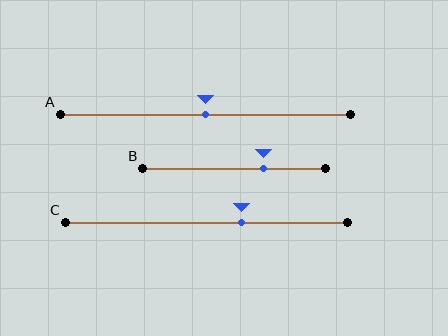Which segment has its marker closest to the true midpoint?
Segment A has its marker closest to the true midpoint.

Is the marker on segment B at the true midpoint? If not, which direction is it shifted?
No, the marker on segment B is shifted to the right by about 16% of the segment length.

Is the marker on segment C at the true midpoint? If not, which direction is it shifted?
No, the marker on segment C is shifted to the right by about 12% of the segment length.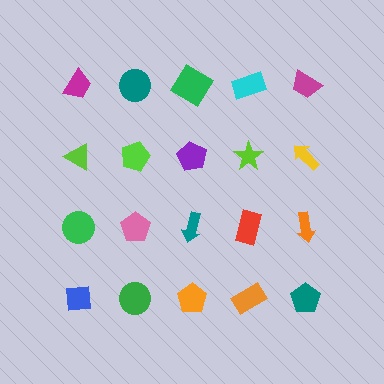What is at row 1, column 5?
A magenta trapezoid.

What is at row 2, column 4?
A lime star.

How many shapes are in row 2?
5 shapes.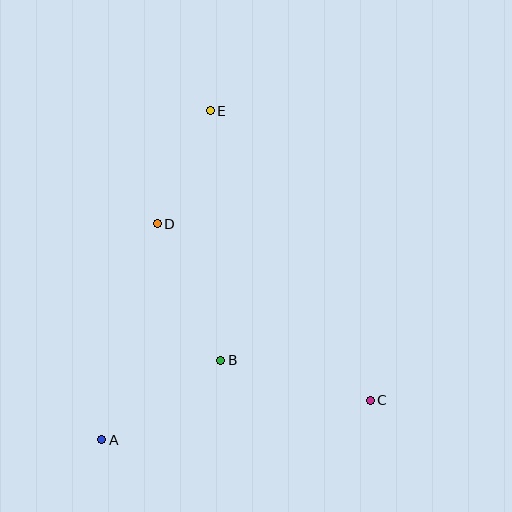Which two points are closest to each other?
Points D and E are closest to each other.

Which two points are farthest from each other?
Points A and E are farthest from each other.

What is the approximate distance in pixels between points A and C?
The distance between A and C is approximately 271 pixels.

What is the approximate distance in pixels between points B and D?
The distance between B and D is approximately 151 pixels.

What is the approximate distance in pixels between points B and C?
The distance between B and C is approximately 154 pixels.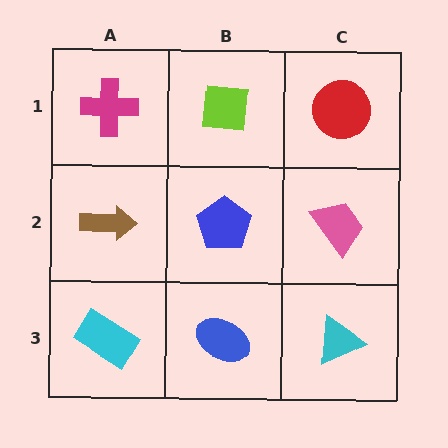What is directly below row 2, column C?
A cyan triangle.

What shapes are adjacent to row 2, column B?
A lime square (row 1, column B), a blue ellipse (row 3, column B), a brown arrow (row 2, column A), a pink trapezoid (row 2, column C).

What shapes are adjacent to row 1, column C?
A pink trapezoid (row 2, column C), a lime square (row 1, column B).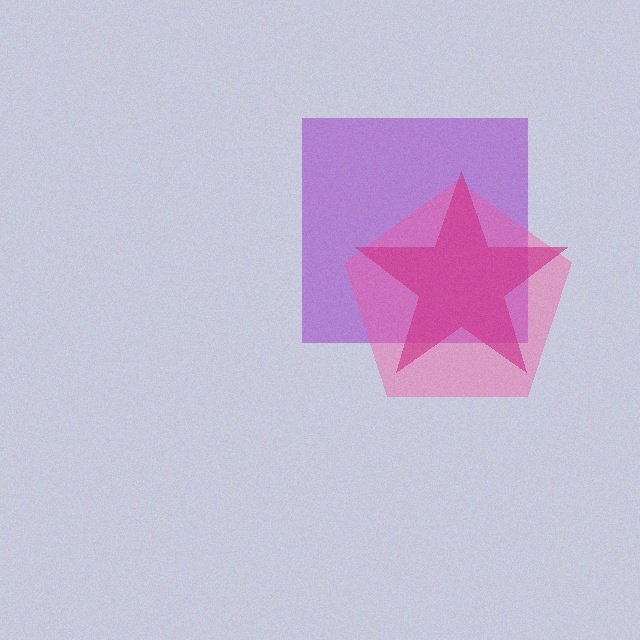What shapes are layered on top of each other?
The layered shapes are: a purple square, a pink pentagon, a magenta star.